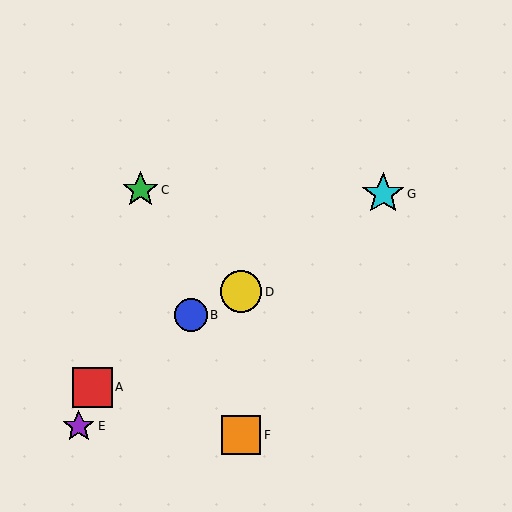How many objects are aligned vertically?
2 objects (D, F) are aligned vertically.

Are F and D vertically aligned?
Yes, both are at x≈241.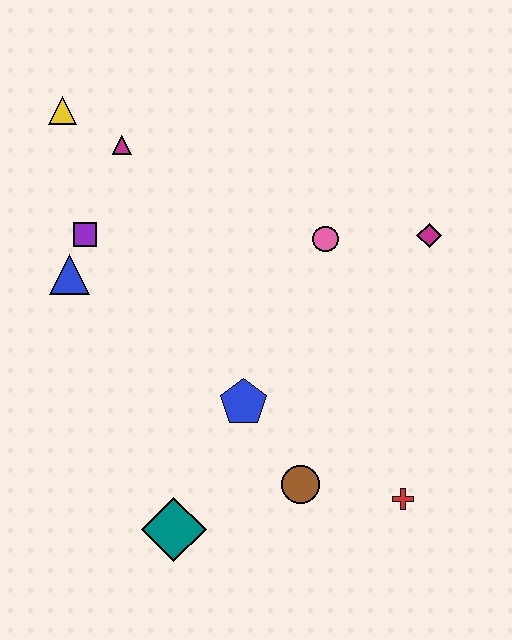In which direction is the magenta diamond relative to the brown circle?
The magenta diamond is above the brown circle.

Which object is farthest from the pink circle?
The teal diamond is farthest from the pink circle.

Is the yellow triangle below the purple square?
No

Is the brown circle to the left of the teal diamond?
No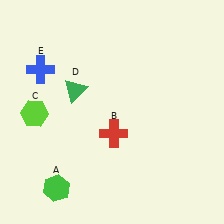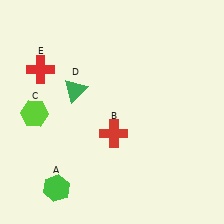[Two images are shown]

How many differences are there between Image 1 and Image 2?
There is 1 difference between the two images.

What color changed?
The cross (E) changed from blue in Image 1 to red in Image 2.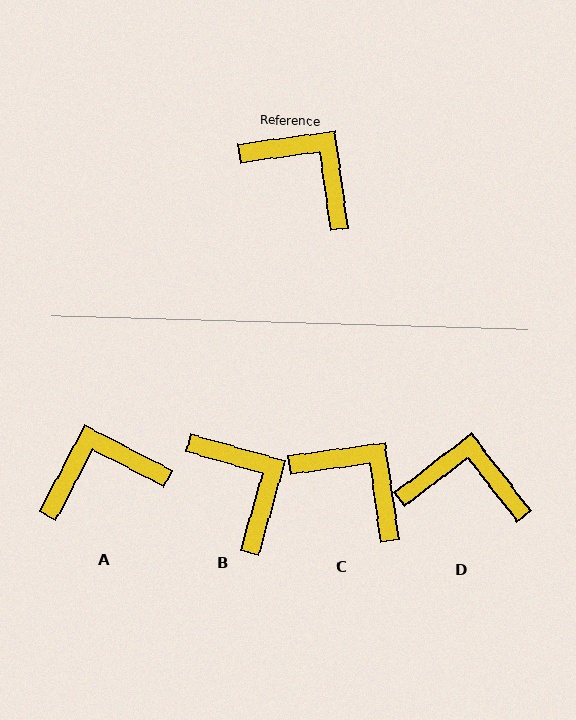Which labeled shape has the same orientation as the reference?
C.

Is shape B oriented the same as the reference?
No, it is off by about 24 degrees.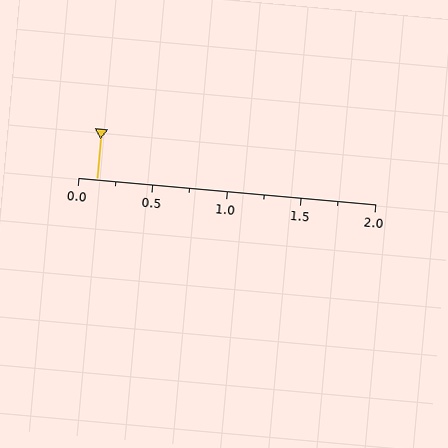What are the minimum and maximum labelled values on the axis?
The axis runs from 0.0 to 2.0.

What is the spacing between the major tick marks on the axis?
The major ticks are spaced 0.5 apart.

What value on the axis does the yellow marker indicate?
The marker indicates approximately 0.12.